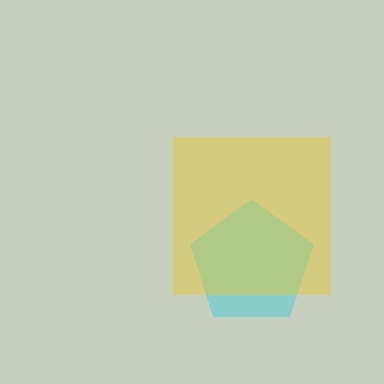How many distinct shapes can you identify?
There are 2 distinct shapes: a cyan pentagon, a yellow square.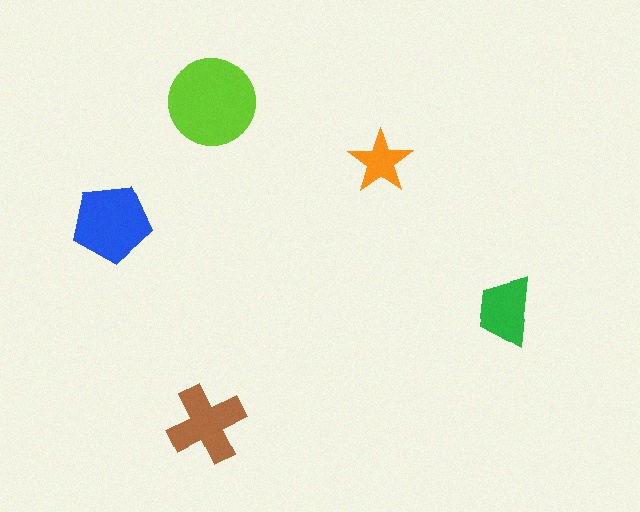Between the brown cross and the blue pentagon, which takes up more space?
The blue pentagon.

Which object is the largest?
The lime circle.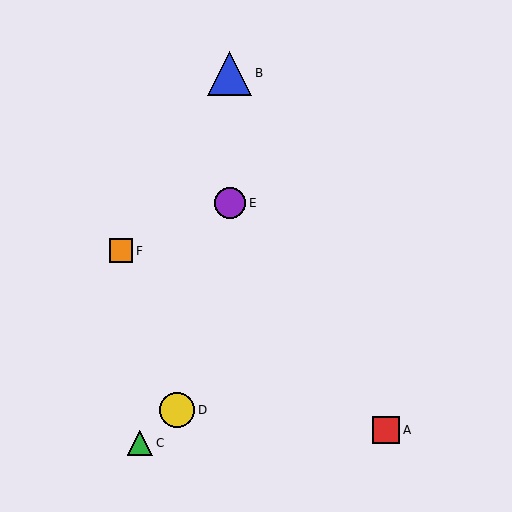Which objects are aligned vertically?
Objects B, E are aligned vertically.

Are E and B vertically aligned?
Yes, both are at x≈230.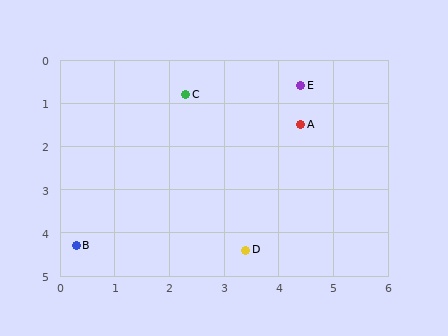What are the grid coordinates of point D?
Point D is at approximately (3.4, 4.4).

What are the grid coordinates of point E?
Point E is at approximately (4.4, 0.6).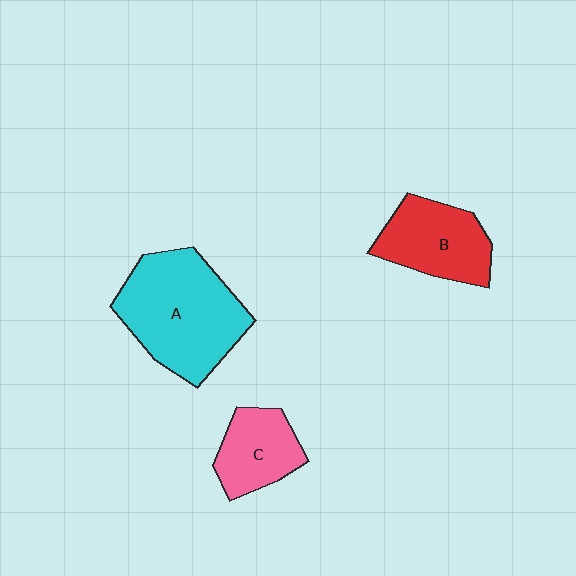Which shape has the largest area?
Shape A (cyan).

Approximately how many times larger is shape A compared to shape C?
Approximately 2.1 times.